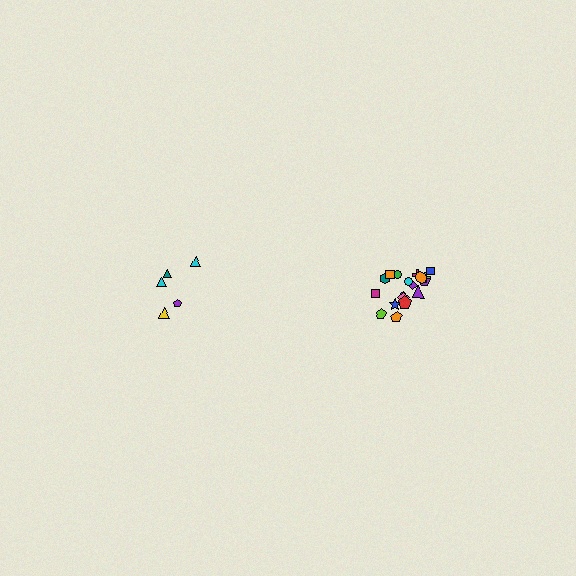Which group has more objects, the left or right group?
The right group.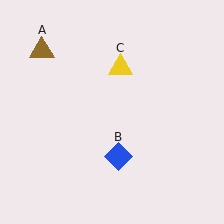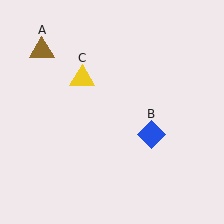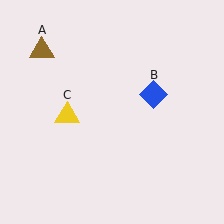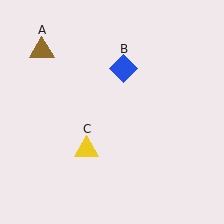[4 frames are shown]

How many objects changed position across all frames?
2 objects changed position: blue diamond (object B), yellow triangle (object C).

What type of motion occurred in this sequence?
The blue diamond (object B), yellow triangle (object C) rotated counterclockwise around the center of the scene.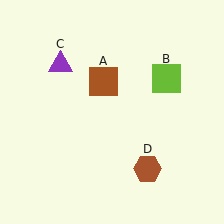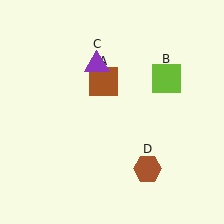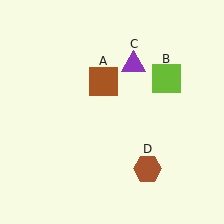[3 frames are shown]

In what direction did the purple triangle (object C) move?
The purple triangle (object C) moved right.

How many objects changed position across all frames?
1 object changed position: purple triangle (object C).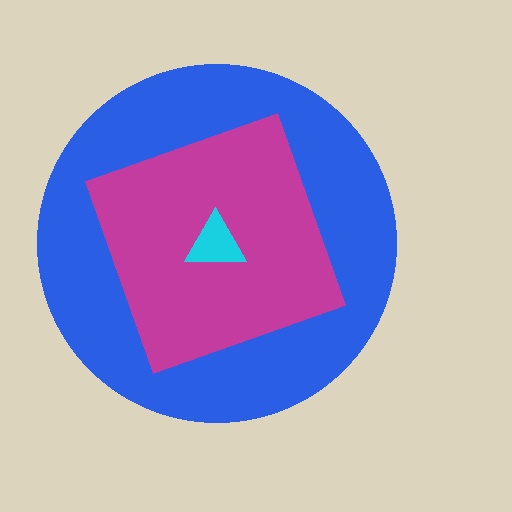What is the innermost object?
The cyan triangle.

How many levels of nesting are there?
3.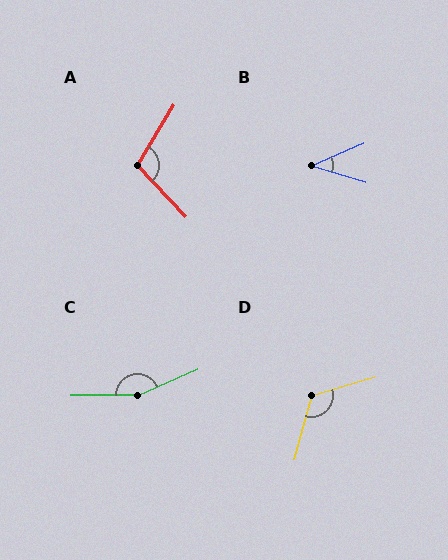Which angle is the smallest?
B, at approximately 39 degrees.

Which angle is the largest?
C, at approximately 157 degrees.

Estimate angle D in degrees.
Approximately 121 degrees.